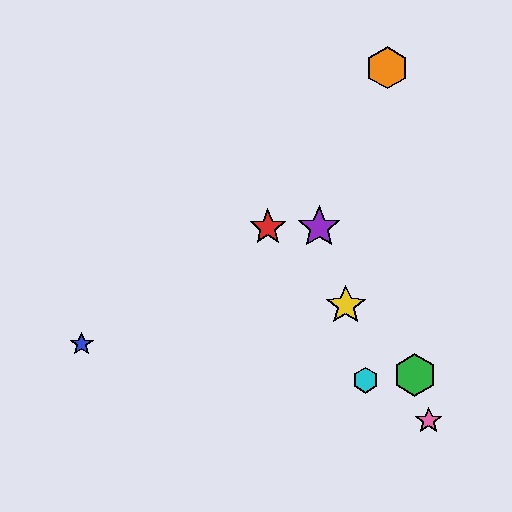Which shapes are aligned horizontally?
The red star, the purple star are aligned horizontally.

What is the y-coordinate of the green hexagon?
The green hexagon is at y≈375.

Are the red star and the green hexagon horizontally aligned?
No, the red star is at y≈227 and the green hexagon is at y≈375.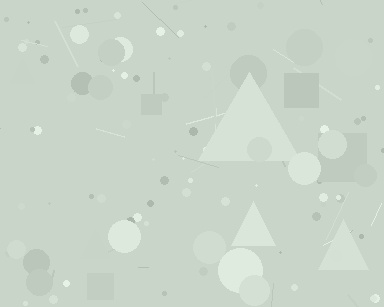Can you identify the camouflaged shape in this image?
The camouflaged shape is a triangle.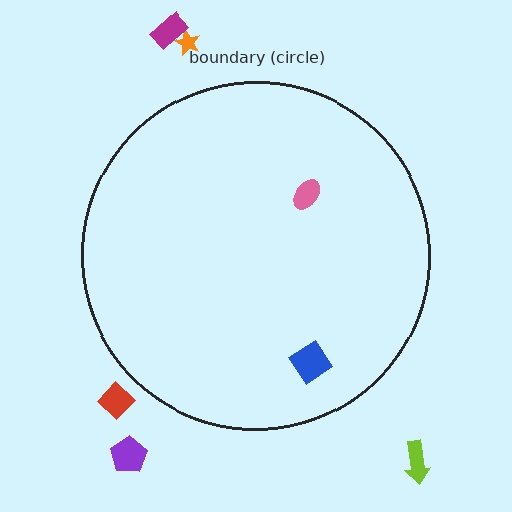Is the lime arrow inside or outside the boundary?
Outside.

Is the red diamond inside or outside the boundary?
Outside.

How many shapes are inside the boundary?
2 inside, 5 outside.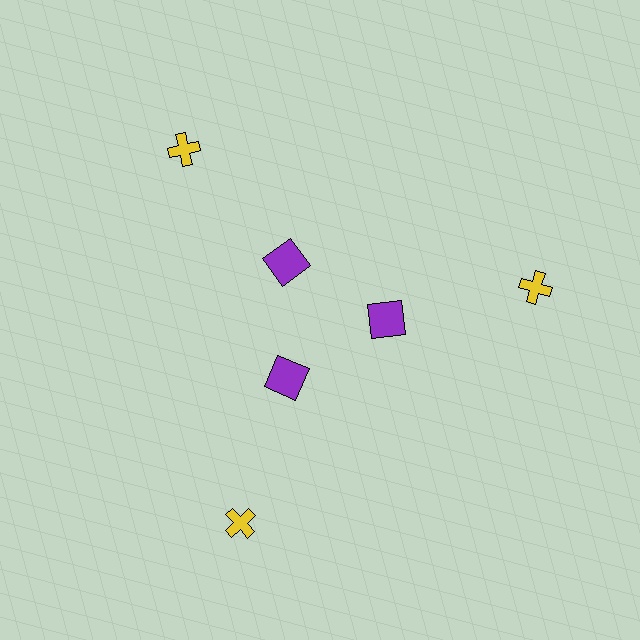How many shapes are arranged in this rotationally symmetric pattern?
There are 6 shapes, arranged in 3 groups of 2.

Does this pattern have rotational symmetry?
Yes, this pattern has 3-fold rotational symmetry. It looks the same after rotating 120 degrees around the center.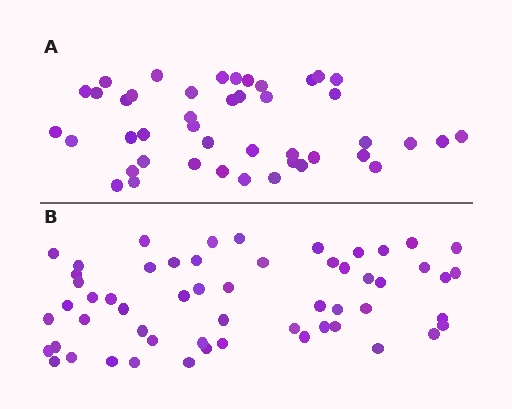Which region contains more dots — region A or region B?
Region B (the bottom region) has more dots.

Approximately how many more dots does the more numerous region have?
Region B has roughly 12 or so more dots than region A.